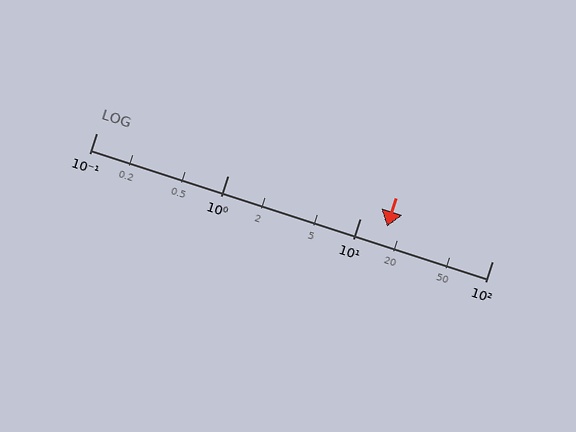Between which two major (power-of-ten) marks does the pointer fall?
The pointer is between 10 and 100.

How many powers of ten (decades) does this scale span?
The scale spans 3 decades, from 0.1 to 100.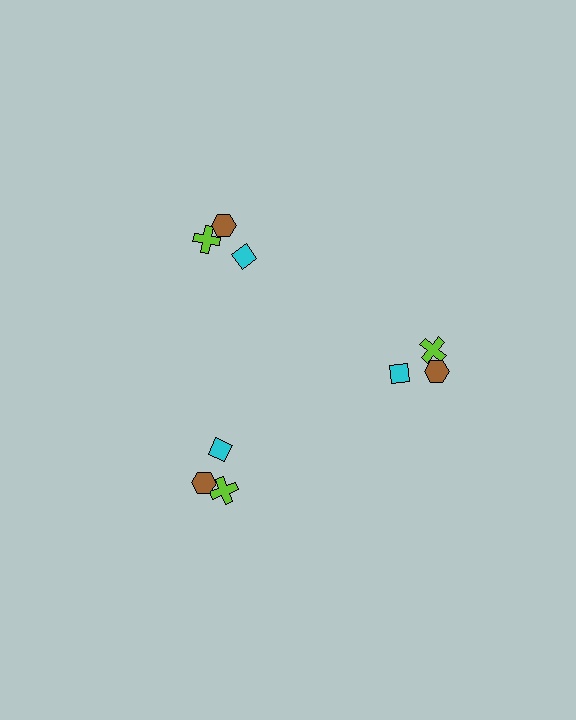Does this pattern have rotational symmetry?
Yes, this pattern has 3-fold rotational symmetry. It looks the same after rotating 120 degrees around the center.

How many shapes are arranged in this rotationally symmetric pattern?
There are 9 shapes, arranged in 3 groups of 3.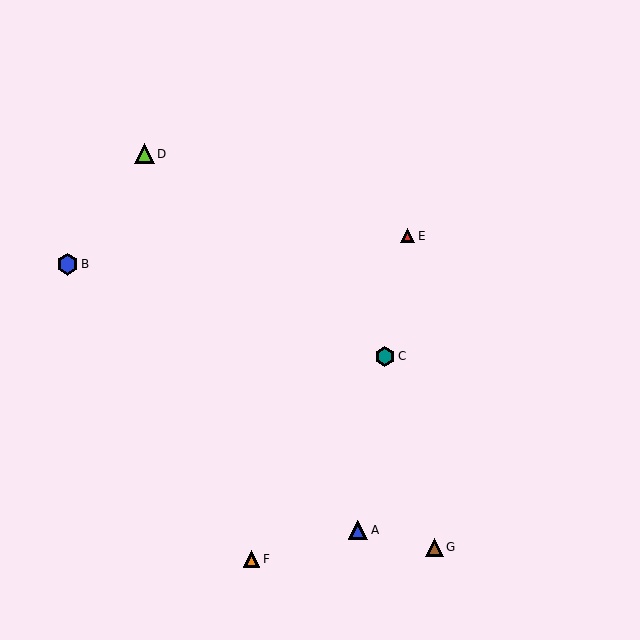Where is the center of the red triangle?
The center of the red triangle is at (408, 236).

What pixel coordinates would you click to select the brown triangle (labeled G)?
Click at (434, 547) to select the brown triangle G.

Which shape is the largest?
The blue hexagon (labeled B) is the largest.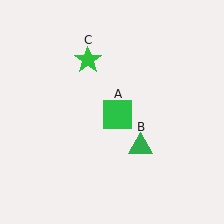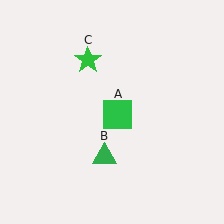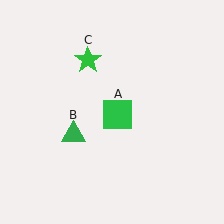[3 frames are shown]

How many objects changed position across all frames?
1 object changed position: green triangle (object B).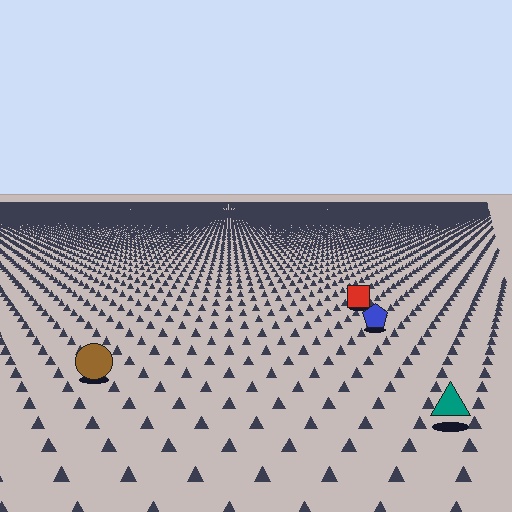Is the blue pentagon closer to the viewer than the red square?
Yes. The blue pentagon is closer — you can tell from the texture gradient: the ground texture is coarser near it.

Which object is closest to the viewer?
The teal triangle is closest. The texture marks near it are larger and more spread out.